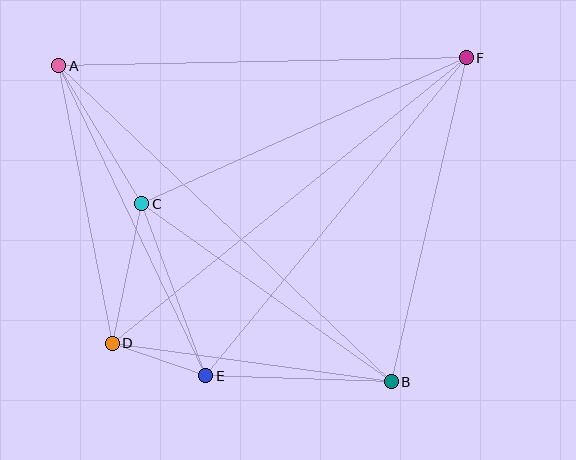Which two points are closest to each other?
Points D and E are closest to each other.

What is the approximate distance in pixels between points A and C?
The distance between A and C is approximately 161 pixels.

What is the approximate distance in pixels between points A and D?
The distance between A and D is approximately 282 pixels.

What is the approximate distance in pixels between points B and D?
The distance between B and D is approximately 282 pixels.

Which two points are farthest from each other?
Points A and B are farthest from each other.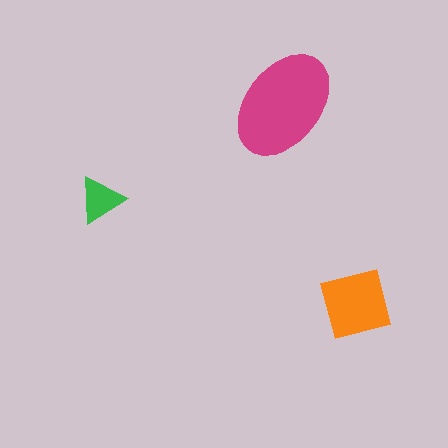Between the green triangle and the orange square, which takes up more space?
The orange square.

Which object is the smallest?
The green triangle.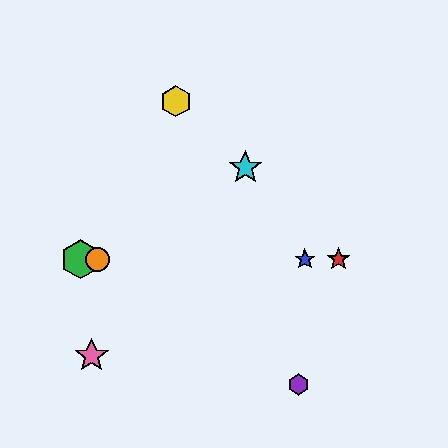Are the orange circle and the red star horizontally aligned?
Yes, both are at y≈259.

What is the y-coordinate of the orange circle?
The orange circle is at y≈259.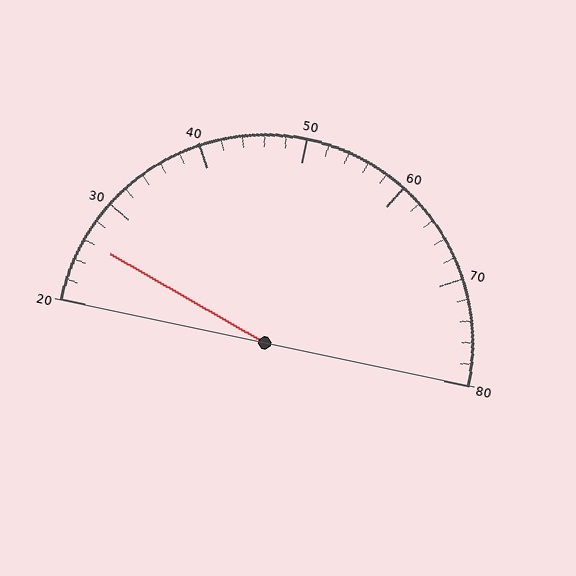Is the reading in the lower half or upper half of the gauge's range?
The reading is in the lower half of the range (20 to 80).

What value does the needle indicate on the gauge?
The needle indicates approximately 26.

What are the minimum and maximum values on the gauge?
The gauge ranges from 20 to 80.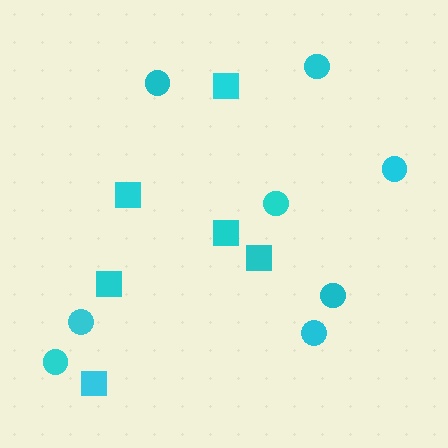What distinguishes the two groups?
There are 2 groups: one group of squares (6) and one group of circles (8).